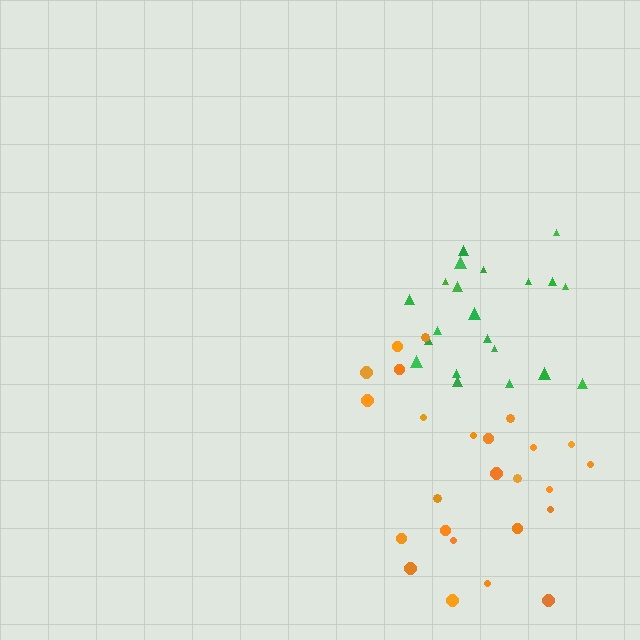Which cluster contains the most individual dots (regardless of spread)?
Orange (25).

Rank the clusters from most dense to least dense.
green, orange.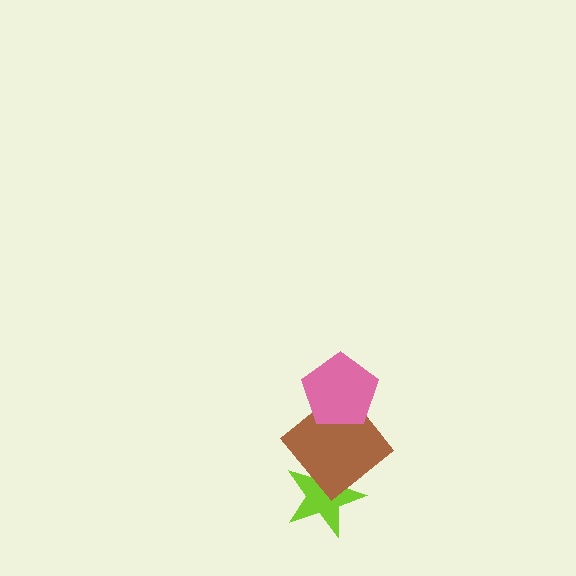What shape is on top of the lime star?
The brown diamond is on top of the lime star.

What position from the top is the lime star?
The lime star is 3rd from the top.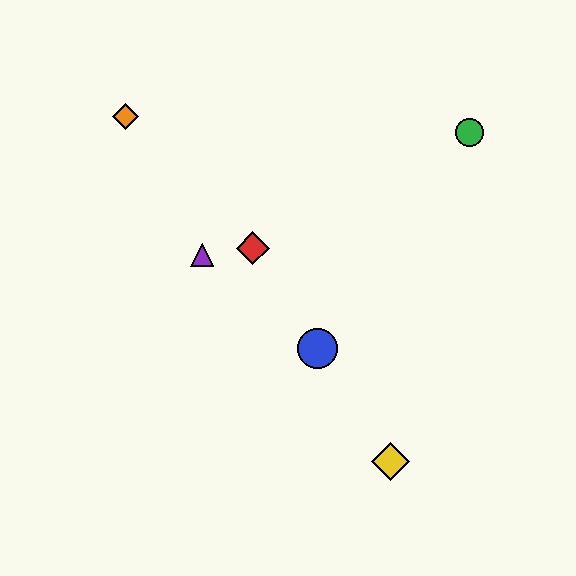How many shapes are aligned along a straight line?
3 shapes (the red diamond, the blue circle, the yellow diamond) are aligned along a straight line.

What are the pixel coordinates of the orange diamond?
The orange diamond is at (126, 117).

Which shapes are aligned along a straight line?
The red diamond, the blue circle, the yellow diamond are aligned along a straight line.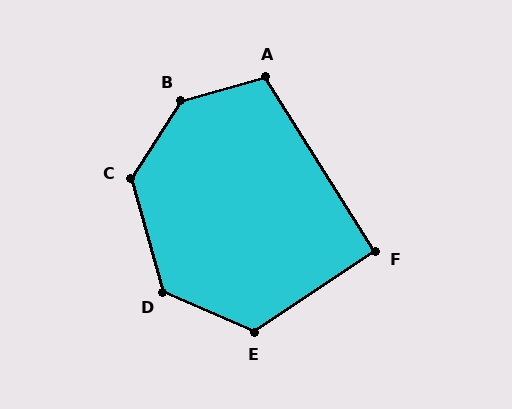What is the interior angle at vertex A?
Approximately 106 degrees (obtuse).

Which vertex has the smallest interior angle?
F, at approximately 92 degrees.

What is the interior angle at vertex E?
Approximately 123 degrees (obtuse).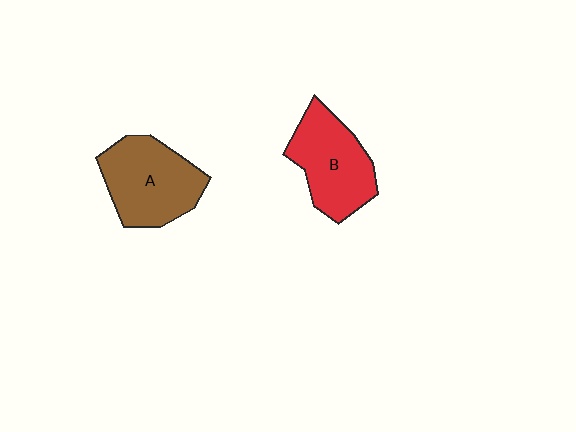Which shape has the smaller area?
Shape B (red).